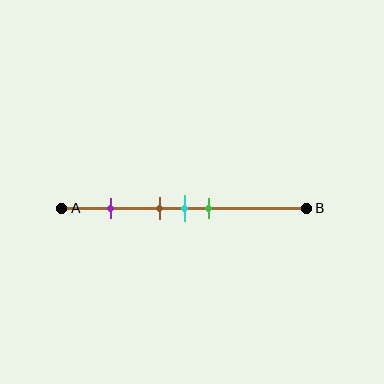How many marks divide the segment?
There are 4 marks dividing the segment.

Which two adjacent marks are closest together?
The brown and cyan marks are the closest adjacent pair.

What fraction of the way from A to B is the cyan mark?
The cyan mark is approximately 50% (0.5) of the way from A to B.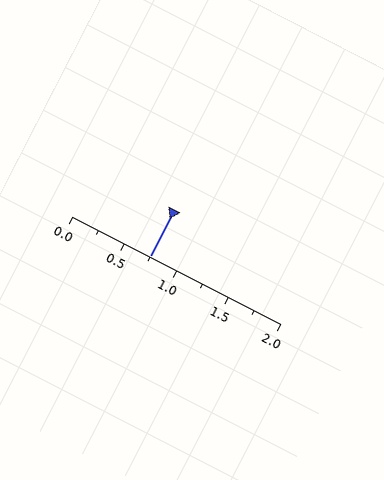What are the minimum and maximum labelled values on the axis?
The axis runs from 0.0 to 2.0.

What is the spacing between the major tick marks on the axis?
The major ticks are spaced 0.5 apart.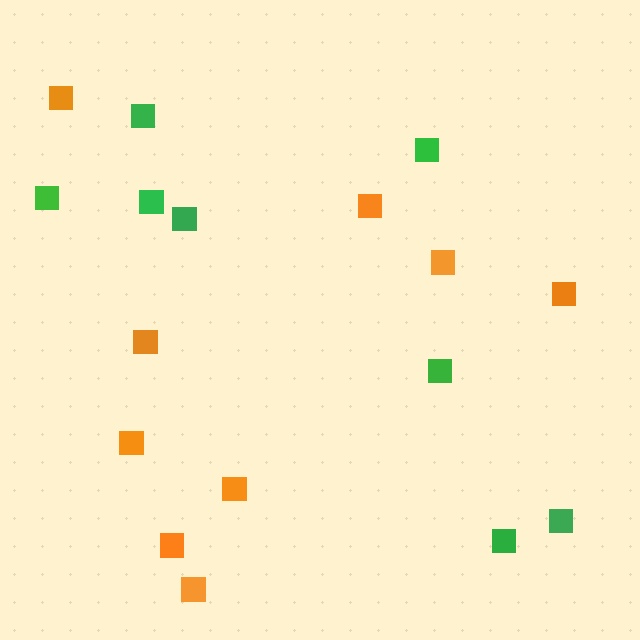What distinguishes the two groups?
There are 2 groups: one group of orange squares (9) and one group of green squares (8).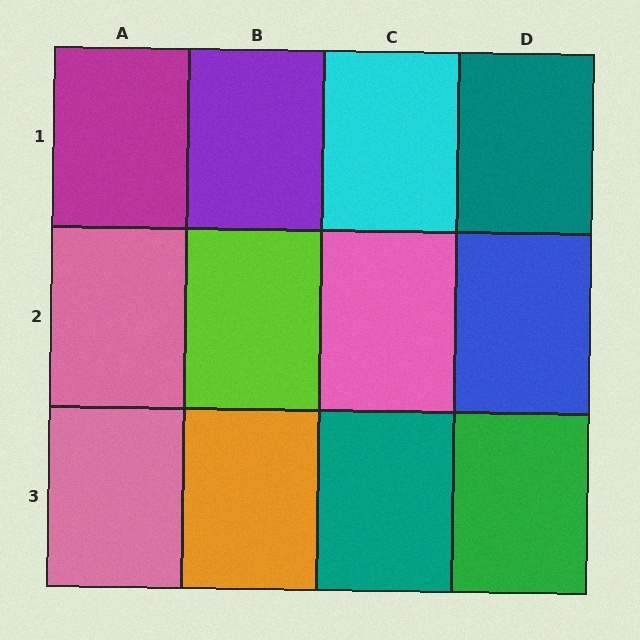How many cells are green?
1 cell is green.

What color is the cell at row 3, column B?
Orange.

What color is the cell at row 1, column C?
Cyan.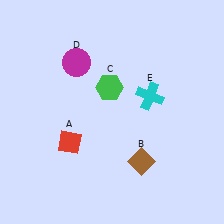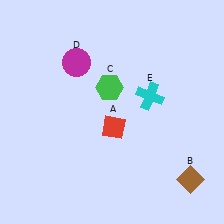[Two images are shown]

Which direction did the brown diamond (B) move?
The brown diamond (B) moved right.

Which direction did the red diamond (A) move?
The red diamond (A) moved right.